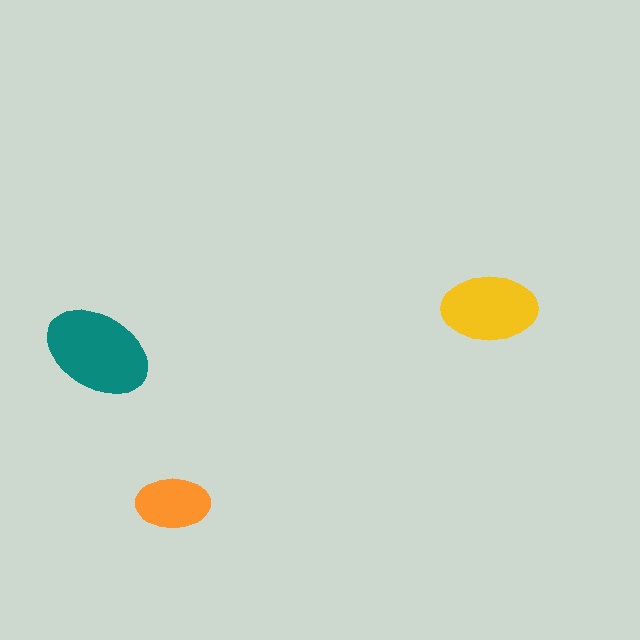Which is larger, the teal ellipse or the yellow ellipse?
The teal one.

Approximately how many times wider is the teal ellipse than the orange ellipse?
About 1.5 times wider.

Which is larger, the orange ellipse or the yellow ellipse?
The yellow one.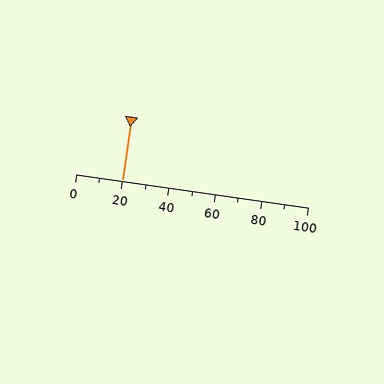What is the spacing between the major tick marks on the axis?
The major ticks are spaced 20 apart.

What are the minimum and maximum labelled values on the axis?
The axis runs from 0 to 100.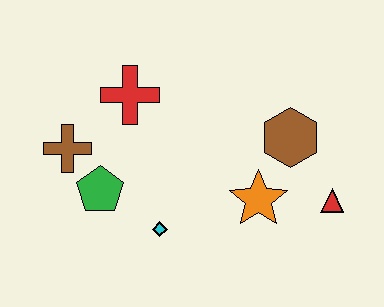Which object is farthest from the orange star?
The brown cross is farthest from the orange star.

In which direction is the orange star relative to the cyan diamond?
The orange star is to the right of the cyan diamond.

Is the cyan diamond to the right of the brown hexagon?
No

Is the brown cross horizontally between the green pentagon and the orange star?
No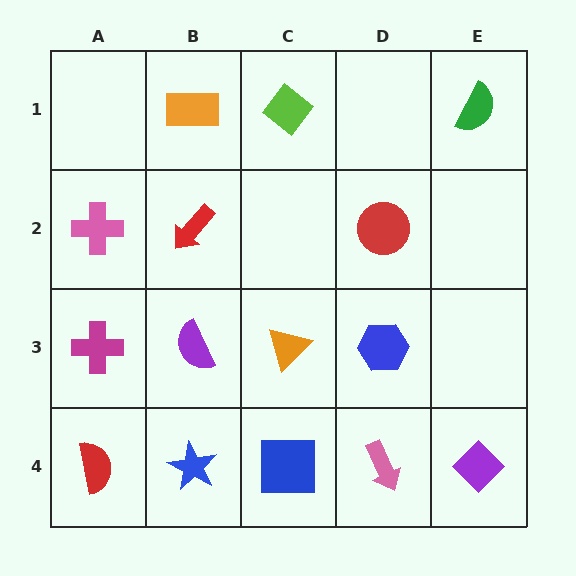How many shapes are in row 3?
4 shapes.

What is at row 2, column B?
A red arrow.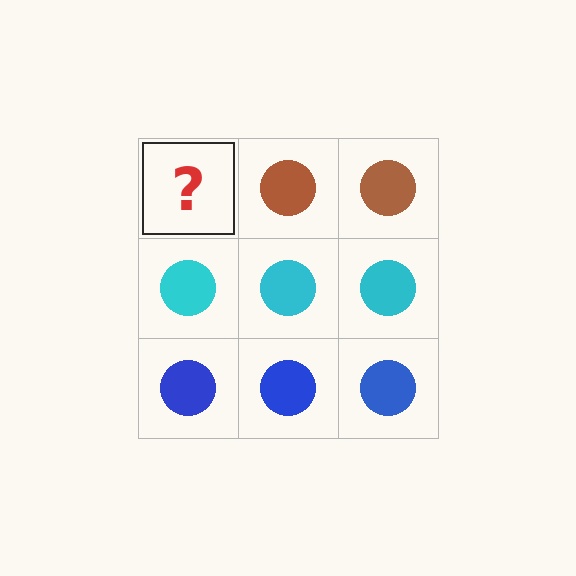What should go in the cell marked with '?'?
The missing cell should contain a brown circle.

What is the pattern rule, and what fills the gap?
The rule is that each row has a consistent color. The gap should be filled with a brown circle.